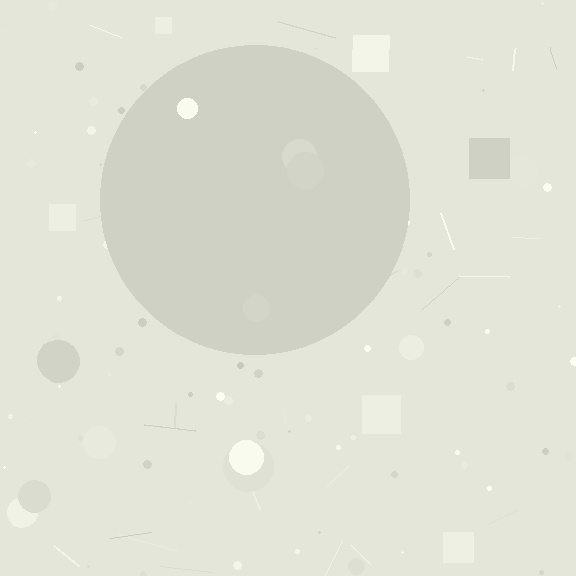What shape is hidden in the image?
A circle is hidden in the image.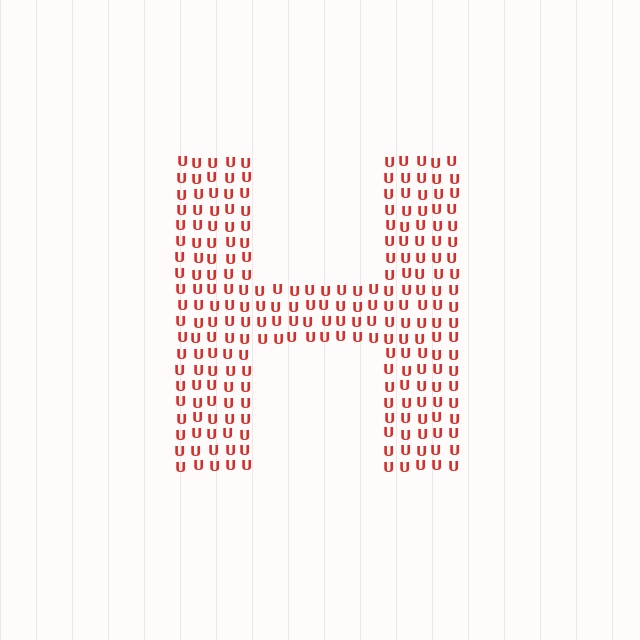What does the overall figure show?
The overall figure shows the letter H.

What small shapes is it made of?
It is made of small letter U's.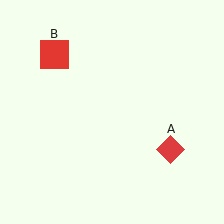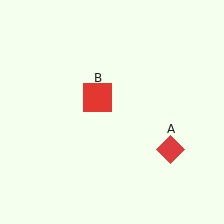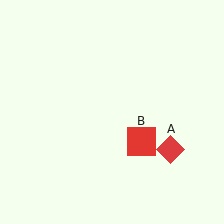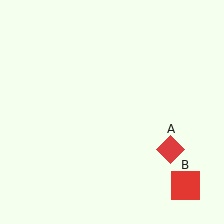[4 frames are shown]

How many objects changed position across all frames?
1 object changed position: red square (object B).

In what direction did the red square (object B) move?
The red square (object B) moved down and to the right.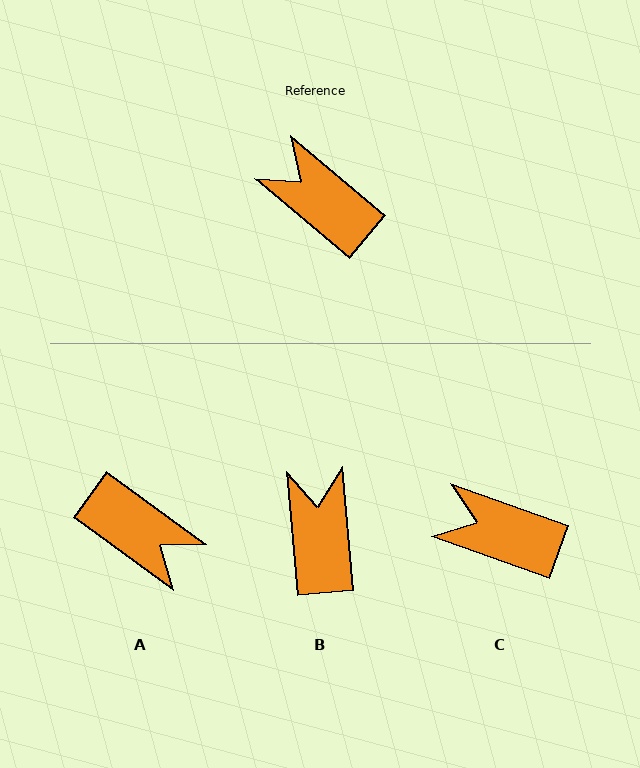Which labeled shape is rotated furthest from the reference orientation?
A, about 176 degrees away.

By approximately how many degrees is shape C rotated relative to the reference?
Approximately 20 degrees counter-clockwise.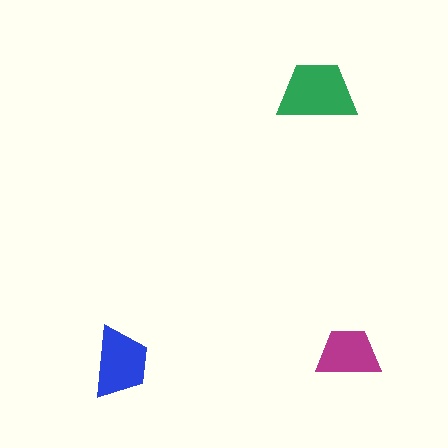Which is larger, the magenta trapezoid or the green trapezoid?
The green one.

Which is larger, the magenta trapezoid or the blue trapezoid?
The blue one.